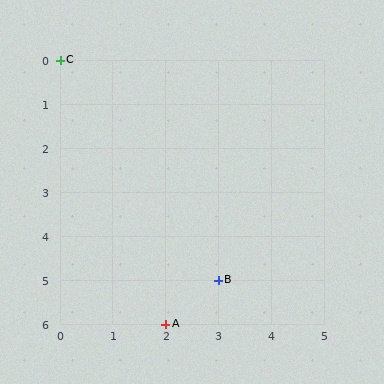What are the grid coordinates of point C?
Point C is at grid coordinates (0, 0).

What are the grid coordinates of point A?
Point A is at grid coordinates (2, 6).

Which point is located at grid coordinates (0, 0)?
Point C is at (0, 0).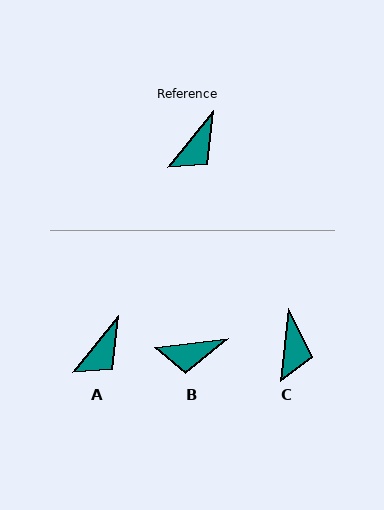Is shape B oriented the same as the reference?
No, it is off by about 45 degrees.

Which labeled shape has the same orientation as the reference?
A.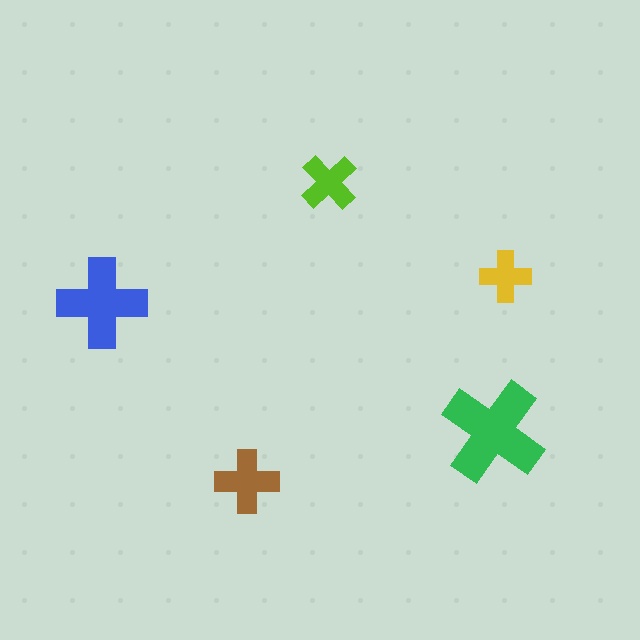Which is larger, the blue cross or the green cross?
The green one.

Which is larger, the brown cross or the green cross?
The green one.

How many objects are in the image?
There are 5 objects in the image.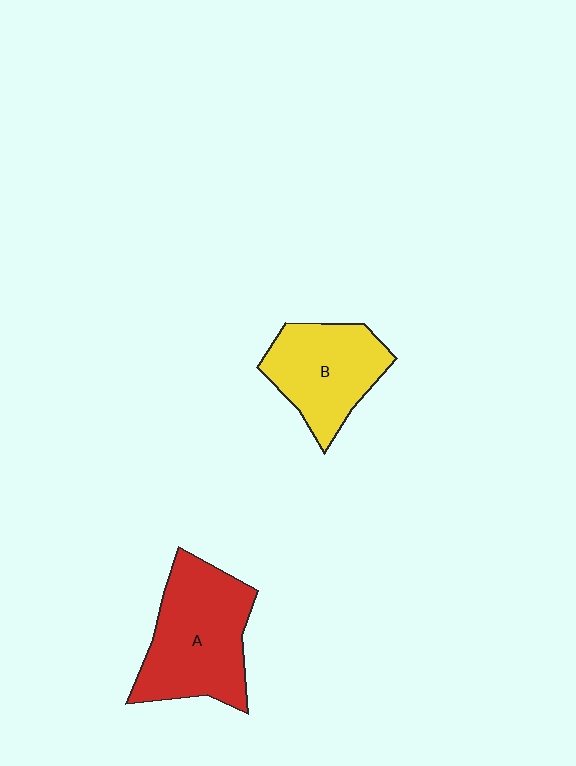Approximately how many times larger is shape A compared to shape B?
Approximately 1.3 times.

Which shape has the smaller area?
Shape B (yellow).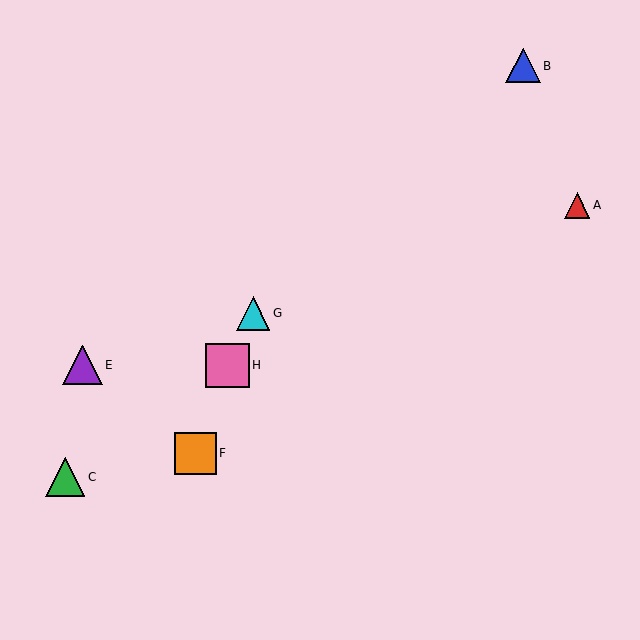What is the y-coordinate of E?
Object E is at y≈365.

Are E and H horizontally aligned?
Yes, both are at y≈365.